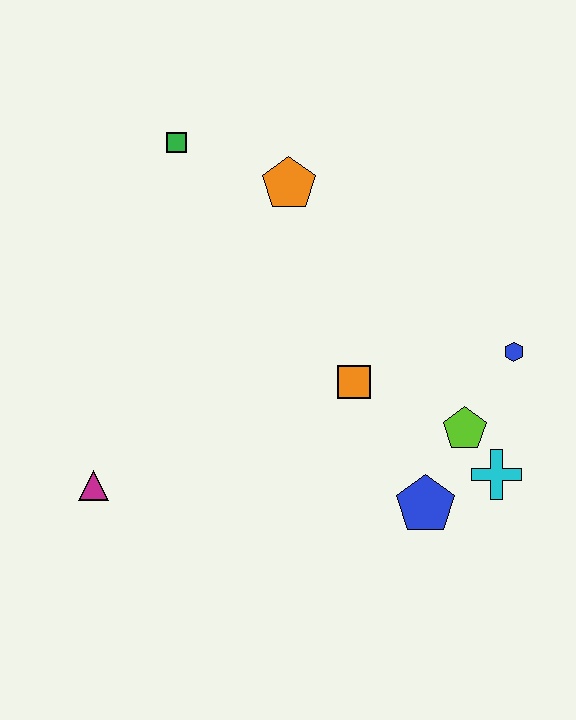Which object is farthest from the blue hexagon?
The magenta triangle is farthest from the blue hexagon.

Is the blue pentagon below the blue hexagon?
Yes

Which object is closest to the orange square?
The lime pentagon is closest to the orange square.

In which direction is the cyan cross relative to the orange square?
The cyan cross is to the right of the orange square.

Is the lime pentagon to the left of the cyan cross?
Yes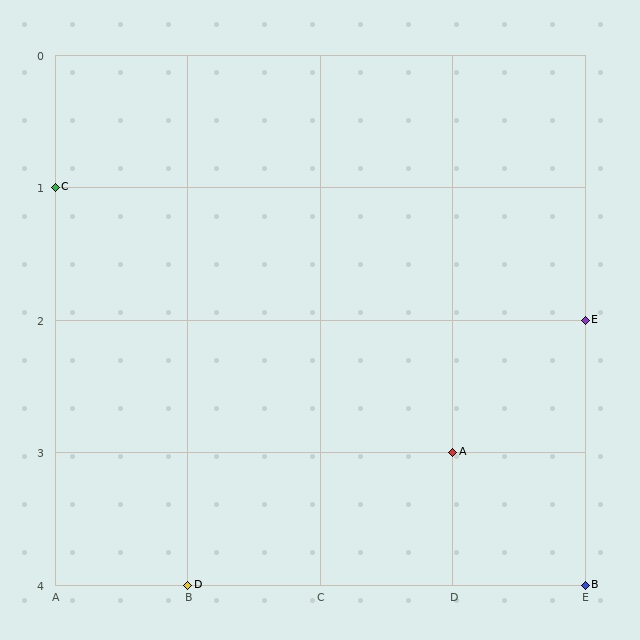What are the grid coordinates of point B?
Point B is at grid coordinates (E, 4).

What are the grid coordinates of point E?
Point E is at grid coordinates (E, 2).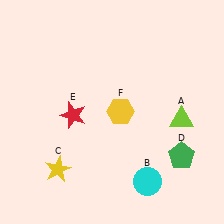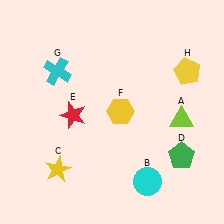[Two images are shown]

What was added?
A cyan cross (G), a yellow pentagon (H) were added in Image 2.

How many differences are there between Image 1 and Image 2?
There are 2 differences between the two images.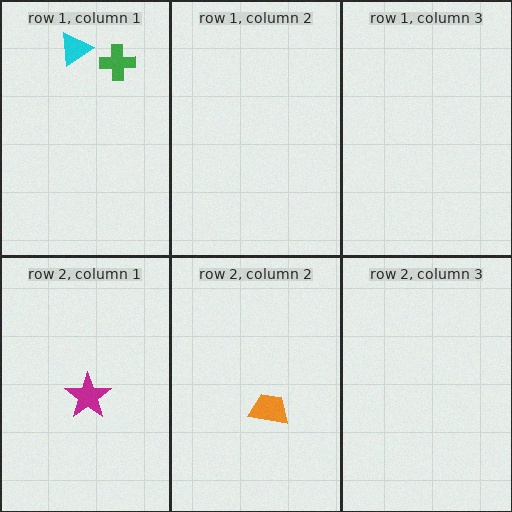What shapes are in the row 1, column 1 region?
The green cross, the cyan triangle.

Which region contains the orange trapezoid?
The row 2, column 2 region.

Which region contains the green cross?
The row 1, column 1 region.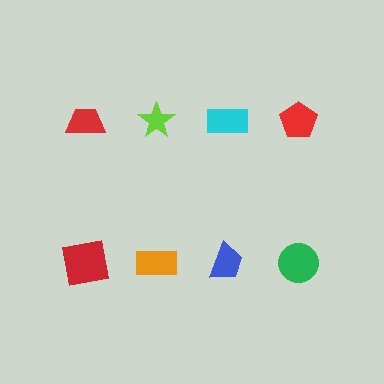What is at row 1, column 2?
A lime star.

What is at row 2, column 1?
A red square.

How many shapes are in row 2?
4 shapes.